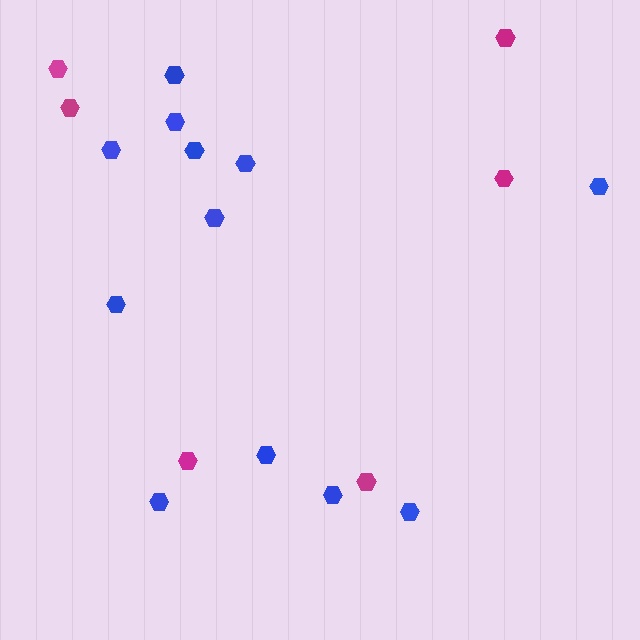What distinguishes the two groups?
There are 2 groups: one group of blue hexagons (12) and one group of magenta hexagons (6).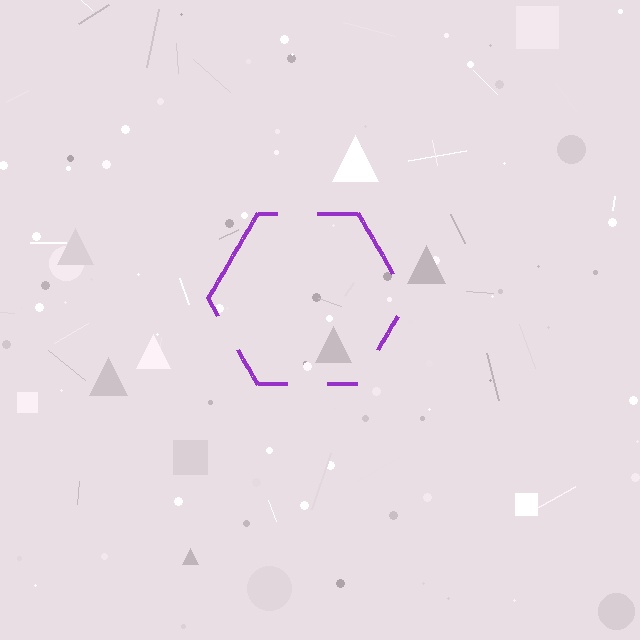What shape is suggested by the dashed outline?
The dashed outline suggests a hexagon.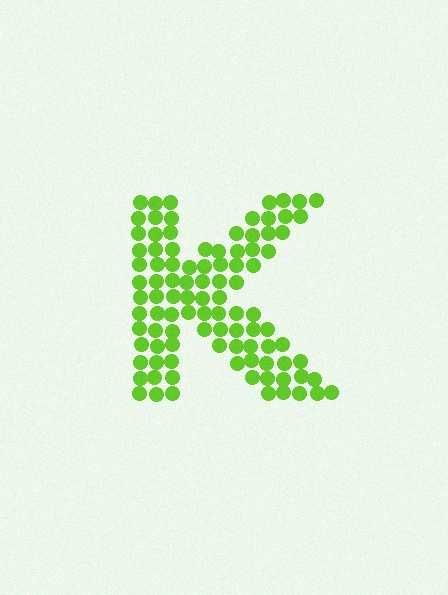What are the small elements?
The small elements are circles.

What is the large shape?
The large shape is the letter K.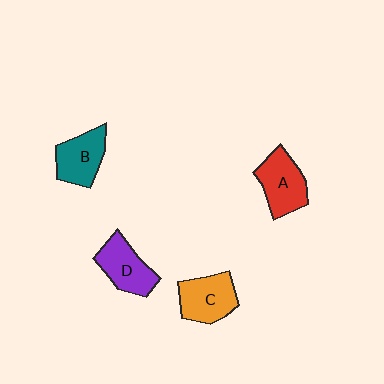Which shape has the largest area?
Shape A (red).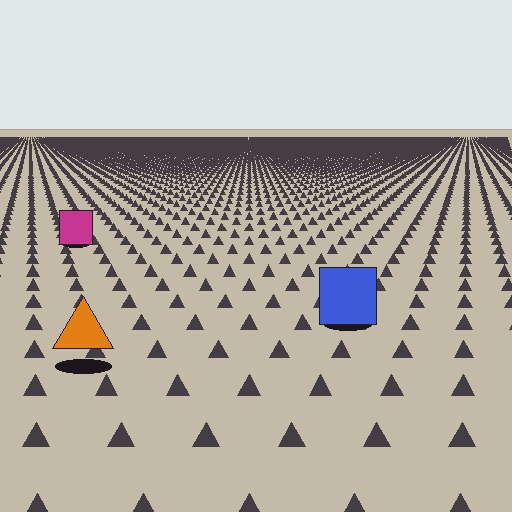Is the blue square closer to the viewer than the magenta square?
Yes. The blue square is closer — you can tell from the texture gradient: the ground texture is coarser near it.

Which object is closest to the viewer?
The orange triangle is closest. The texture marks near it are larger and more spread out.